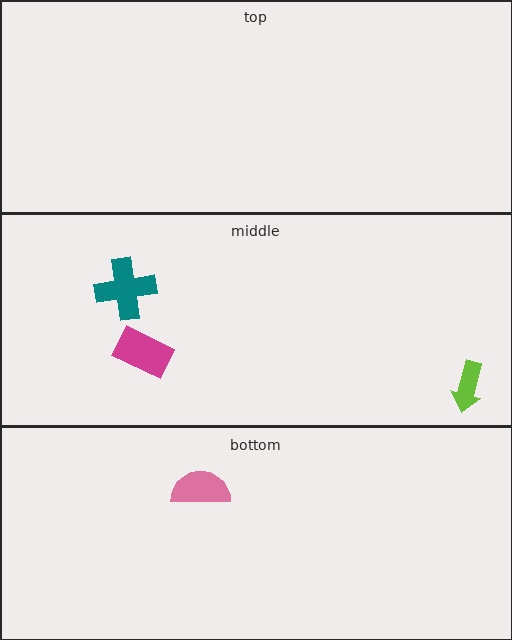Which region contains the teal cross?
The middle region.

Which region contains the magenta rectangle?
The middle region.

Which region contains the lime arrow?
The middle region.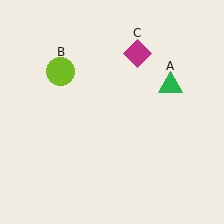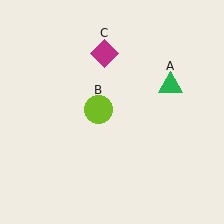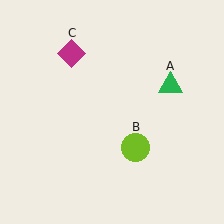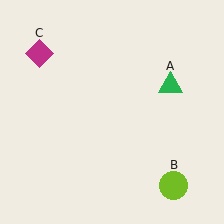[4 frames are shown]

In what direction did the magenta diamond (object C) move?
The magenta diamond (object C) moved left.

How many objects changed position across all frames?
2 objects changed position: lime circle (object B), magenta diamond (object C).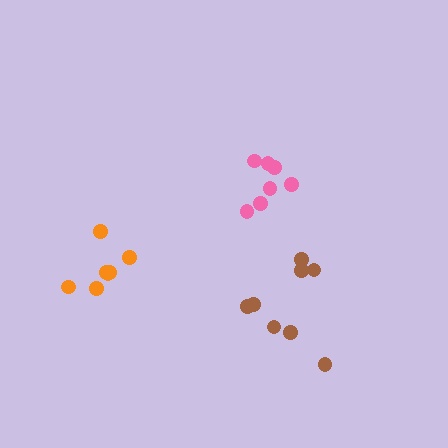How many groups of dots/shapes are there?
There are 3 groups.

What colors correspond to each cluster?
The clusters are colored: brown, pink, orange.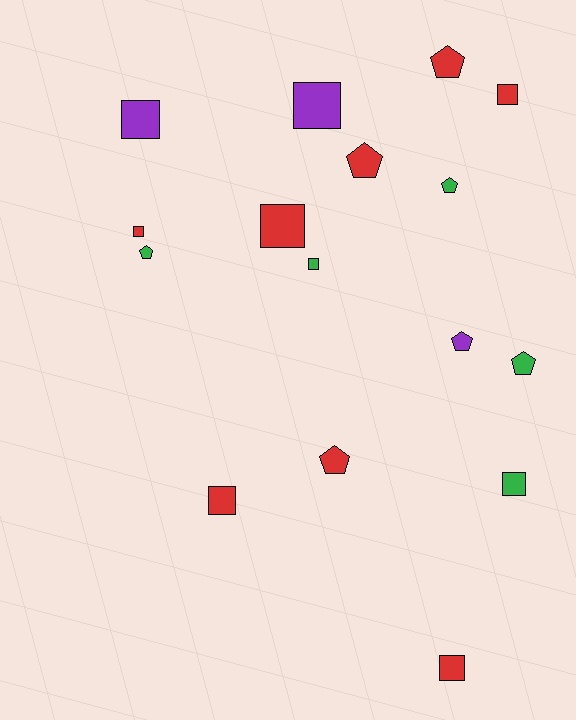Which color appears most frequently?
Red, with 8 objects.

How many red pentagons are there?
There are 3 red pentagons.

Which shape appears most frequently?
Square, with 9 objects.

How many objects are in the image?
There are 16 objects.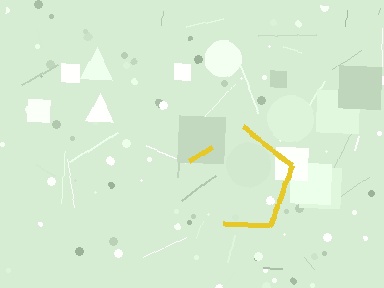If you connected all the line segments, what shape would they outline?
They would outline a pentagon.